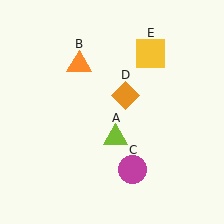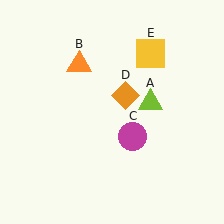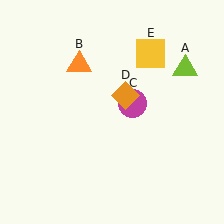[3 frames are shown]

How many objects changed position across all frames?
2 objects changed position: lime triangle (object A), magenta circle (object C).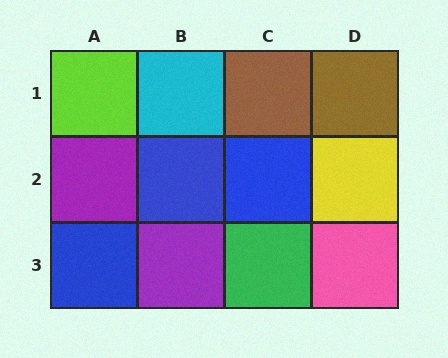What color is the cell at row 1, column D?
Brown.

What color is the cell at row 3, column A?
Blue.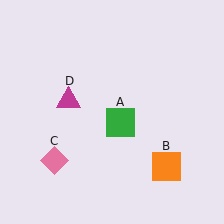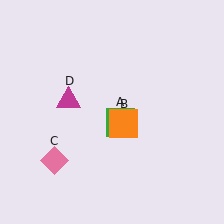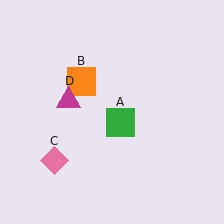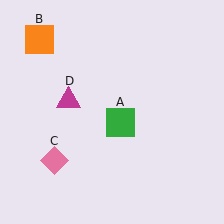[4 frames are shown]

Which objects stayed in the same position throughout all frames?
Green square (object A) and pink diamond (object C) and magenta triangle (object D) remained stationary.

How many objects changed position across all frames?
1 object changed position: orange square (object B).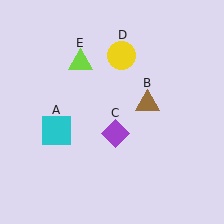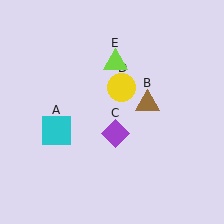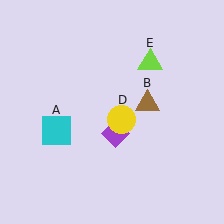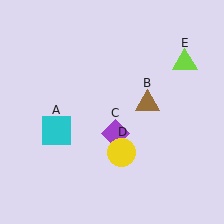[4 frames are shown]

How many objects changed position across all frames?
2 objects changed position: yellow circle (object D), lime triangle (object E).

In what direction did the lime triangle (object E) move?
The lime triangle (object E) moved right.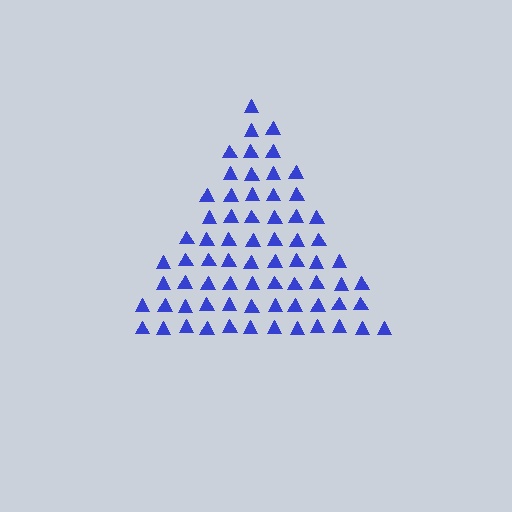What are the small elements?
The small elements are triangles.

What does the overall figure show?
The overall figure shows a triangle.